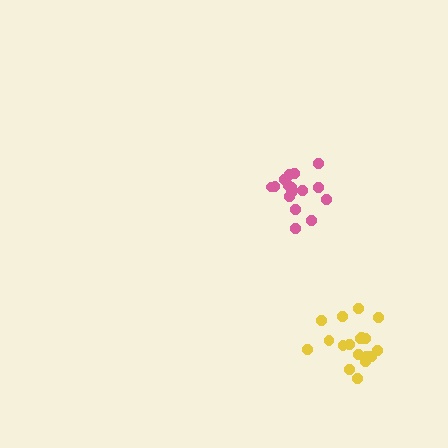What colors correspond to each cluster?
The clusters are colored: pink, yellow.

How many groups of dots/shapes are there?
There are 2 groups.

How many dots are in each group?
Group 1: 16 dots, Group 2: 18 dots (34 total).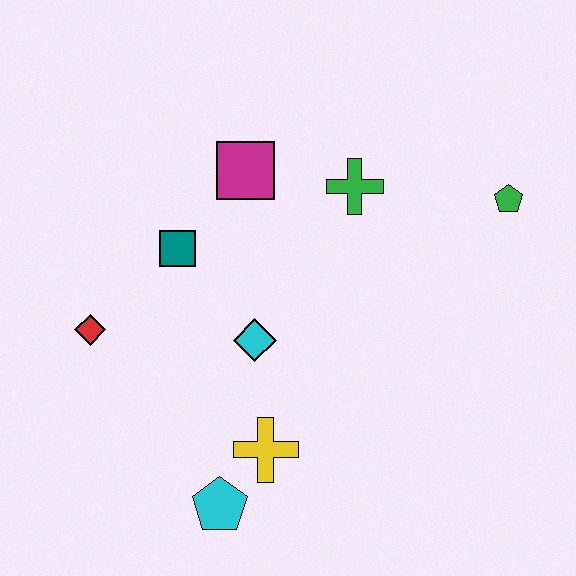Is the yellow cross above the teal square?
No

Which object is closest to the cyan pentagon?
The yellow cross is closest to the cyan pentagon.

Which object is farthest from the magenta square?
The cyan pentagon is farthest from the magenta square.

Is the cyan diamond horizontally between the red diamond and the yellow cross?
Yes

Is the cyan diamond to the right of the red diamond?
Yes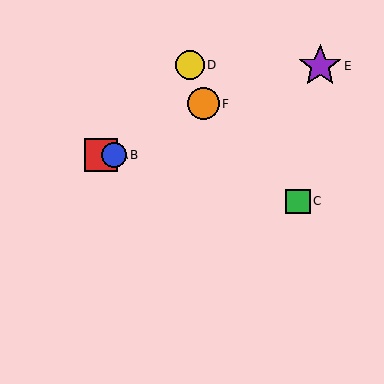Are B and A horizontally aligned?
Yes, both are at y≈155.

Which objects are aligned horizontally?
Objects A, B are aligned horizontally.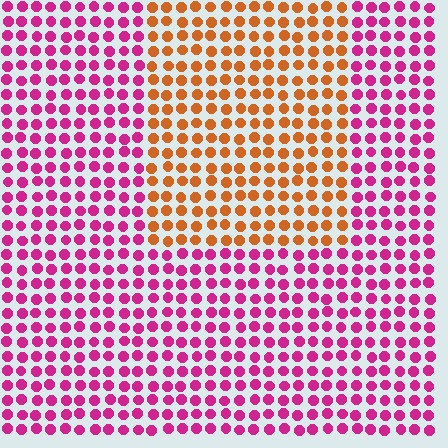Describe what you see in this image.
The image is filled with small magenta elements in a uniform arrangement. A rectangle-shaped region is visible where the elements are tinted to a slightly different hue, forming a subtle color boundary.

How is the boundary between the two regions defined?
The boundary is defined purely by a slight shift in hue (about 61 degrees). Spacing, size, and orientation are identical on both sides.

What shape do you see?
I see a rectangle.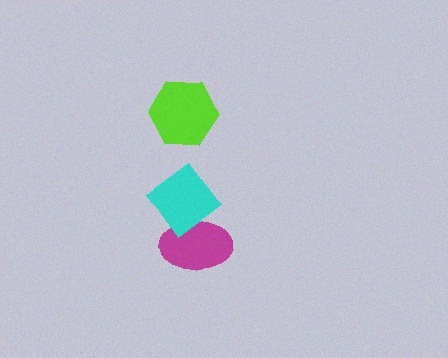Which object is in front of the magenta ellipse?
The cyan diamond is in front of the magenta ellipse.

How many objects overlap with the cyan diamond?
1 object overlaps with the cyan diamond.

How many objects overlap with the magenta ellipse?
1 object overlaps with the magenta ellipse.